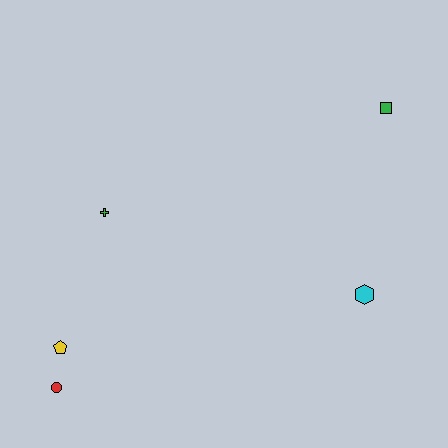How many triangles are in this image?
There are no triangles.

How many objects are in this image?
There are 5 objects.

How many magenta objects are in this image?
There are no magenta objects.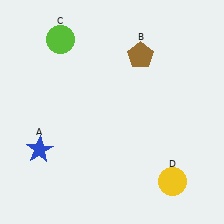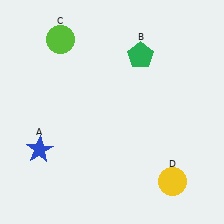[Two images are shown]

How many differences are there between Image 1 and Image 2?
There is 1 difference between the two images.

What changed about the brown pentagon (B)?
In Image 1, B is brown. In Image 2, it changed to green.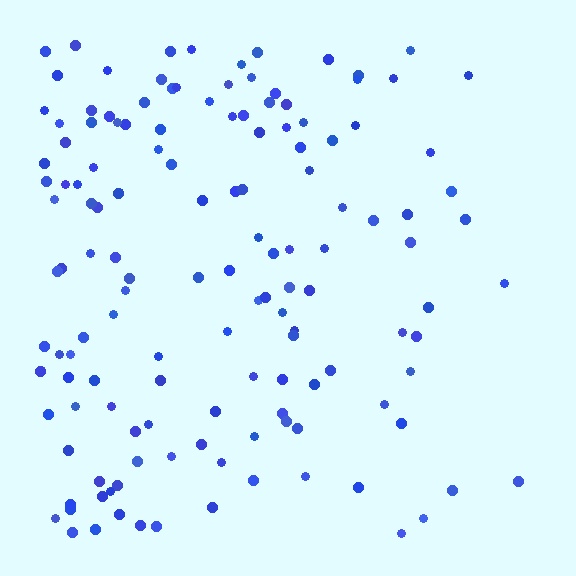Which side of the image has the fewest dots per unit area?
The right.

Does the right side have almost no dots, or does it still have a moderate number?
Still a moderate number, just noticeably fewer than the left.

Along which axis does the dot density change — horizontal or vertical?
Horizontal.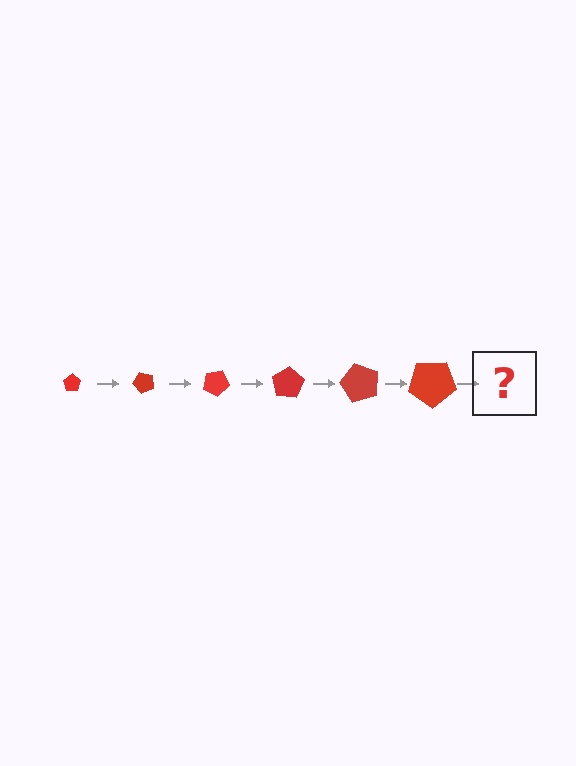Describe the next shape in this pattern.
It should be a pentagon, larger than the previous one and rotated 300 degrees from the start.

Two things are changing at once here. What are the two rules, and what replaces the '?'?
The two rules are that the pentagon grows larger each step and it rotates 50 degrees each step. The '?' should be a pentagon, larger than the previous one and rotated 300 degrees from the start.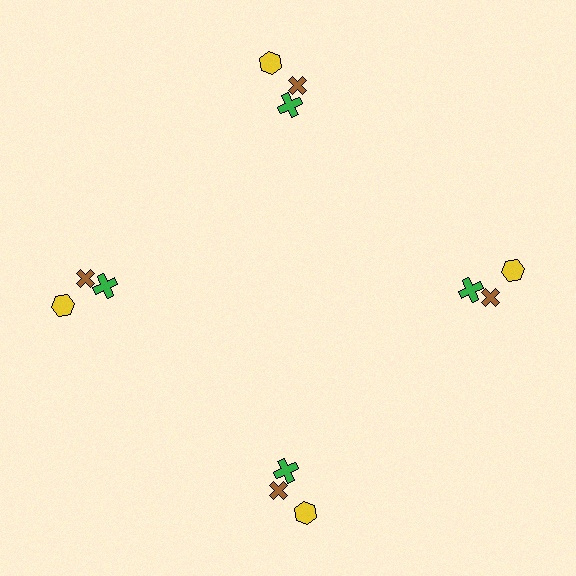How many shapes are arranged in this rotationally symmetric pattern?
There are 12 shapes, arranged in 4 groups of 3.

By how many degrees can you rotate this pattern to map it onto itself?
The pattern maps onto itself every 90 degrees of rotation.